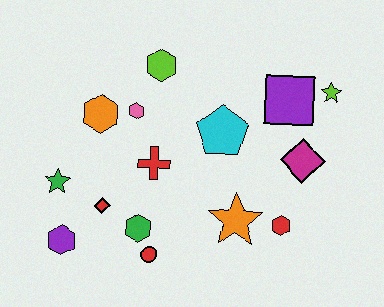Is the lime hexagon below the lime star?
No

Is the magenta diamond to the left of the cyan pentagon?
No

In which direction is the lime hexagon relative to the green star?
The lime hexagon is above the green star.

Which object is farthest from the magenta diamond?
The purple hexagon is farthest from the magenta diamond.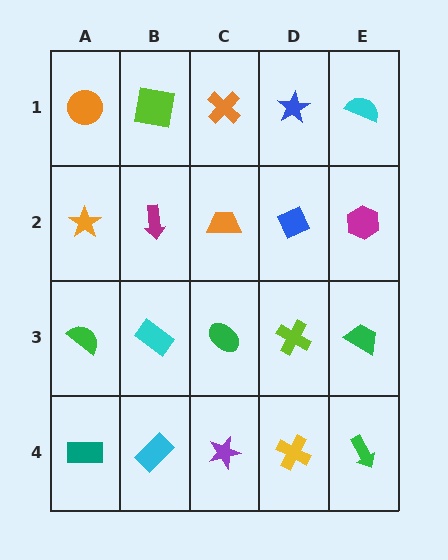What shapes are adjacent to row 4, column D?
A lime cross (row 3, column D), a purple star (row 4, column C), a green arrow (row 4, column E).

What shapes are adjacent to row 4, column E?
A green trapezoid (row 3, column E), a yellow cross (row 4, column D).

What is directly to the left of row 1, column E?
A blue star.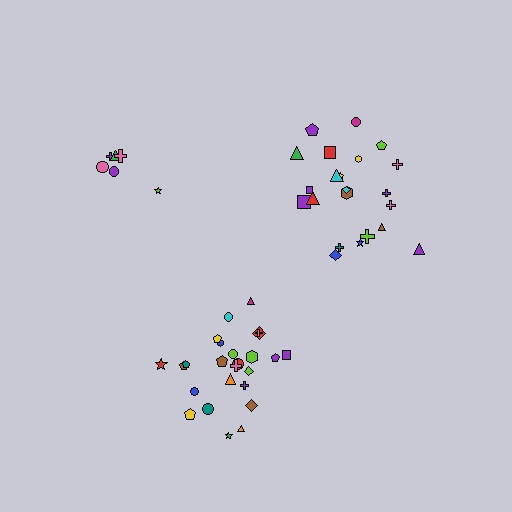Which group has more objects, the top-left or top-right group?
The top-right group.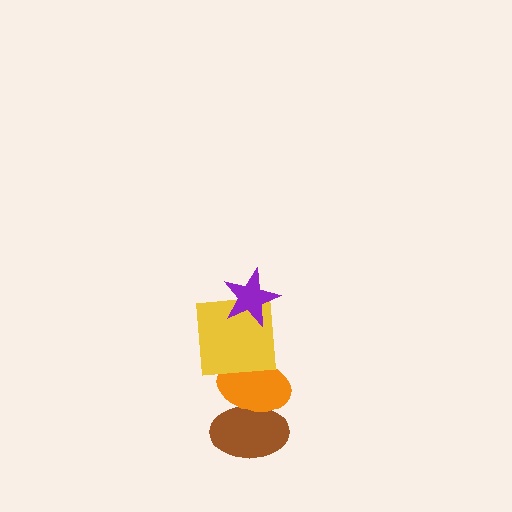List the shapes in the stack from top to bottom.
From top to bottom: the purple star, the yellow square, the orange ellipse, the brown ellipse.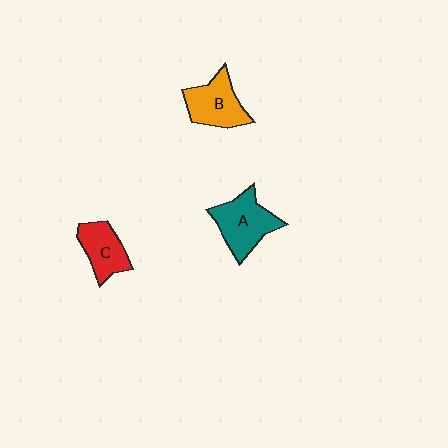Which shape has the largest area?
Shape A (teal).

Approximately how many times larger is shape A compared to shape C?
Approximately 1.3 times.